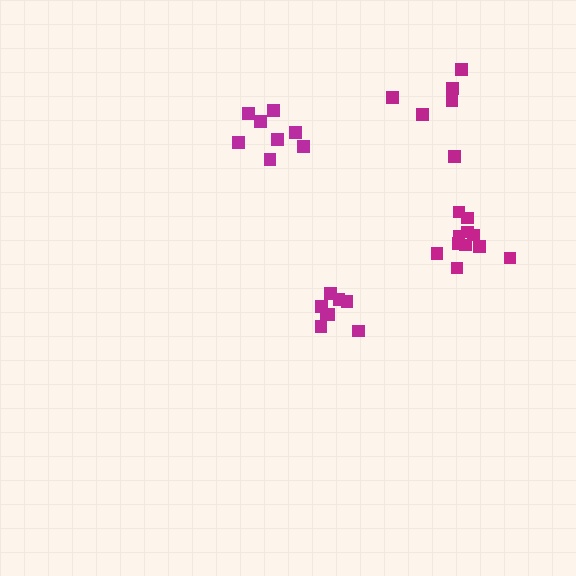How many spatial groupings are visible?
There are 4 spatial groupings.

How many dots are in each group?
Group 1: 8 dots, Group 2: 6 dots, Group 3: 11 dots, Group 4: 8 dots (33 total).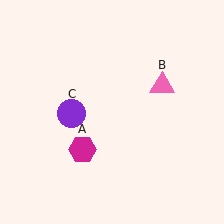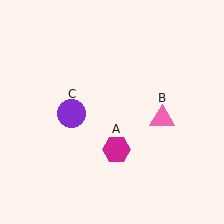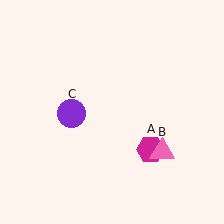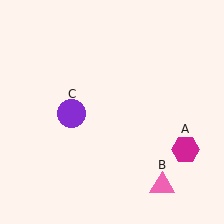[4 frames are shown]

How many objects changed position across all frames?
2 objects changed position: magenta hexagon (object A), pink triangle (object B).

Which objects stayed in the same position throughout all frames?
Purple circle (object C) remained stationary.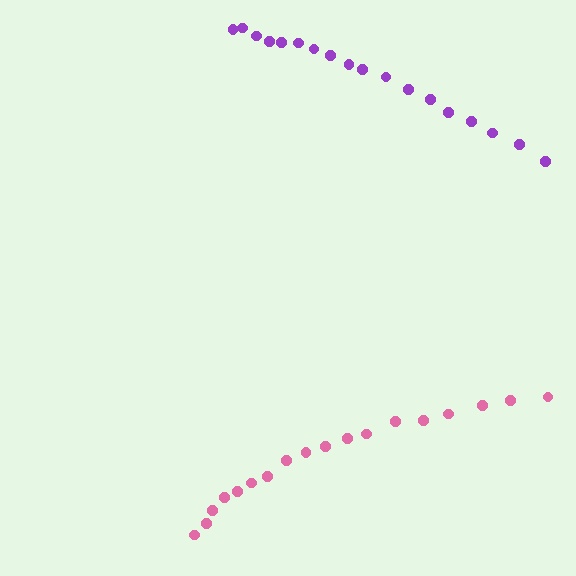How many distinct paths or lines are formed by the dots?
There are 2 distinct paths.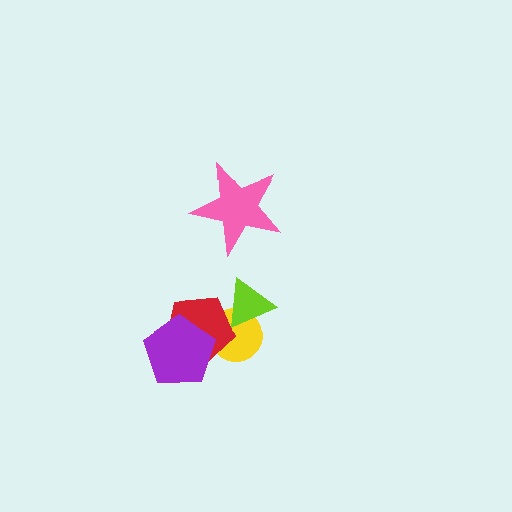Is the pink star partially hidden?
No, no other shape covers it.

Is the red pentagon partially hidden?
Yes, it is partially covered by another shape.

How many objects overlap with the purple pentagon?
1 object overlaps with the purple pentagon.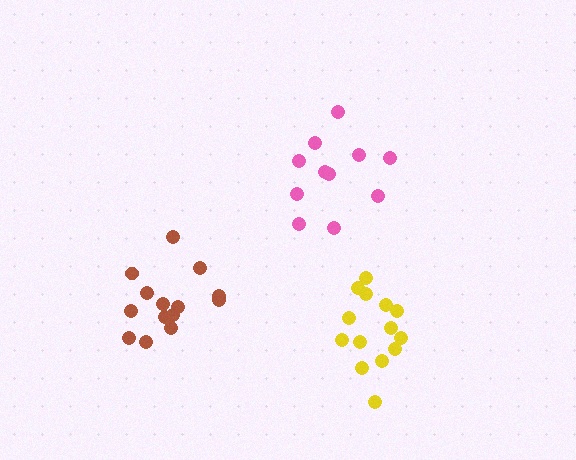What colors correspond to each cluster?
The clusters are colored: brown, yellow, pink.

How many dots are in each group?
Group 1: 14 dots, Group 2: 14 dots, Group 3: 11 dots (39 total).